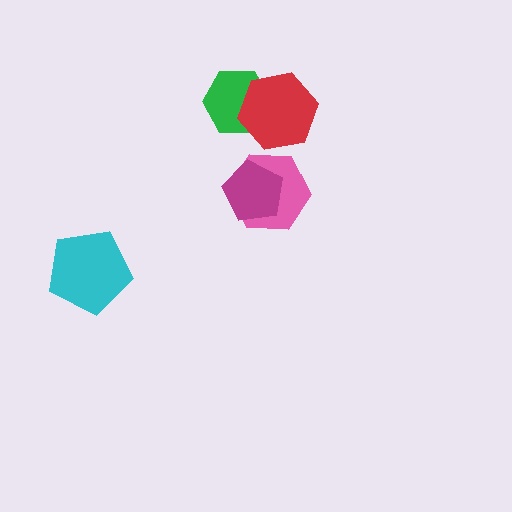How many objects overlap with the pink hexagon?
1 object overlaps with the pink hexagon.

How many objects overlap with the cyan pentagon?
0 objects overlap with the cyan pentagon.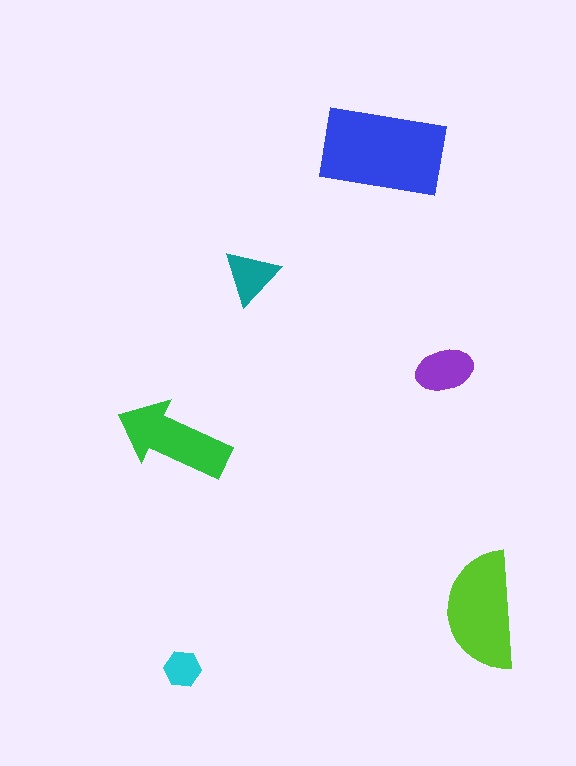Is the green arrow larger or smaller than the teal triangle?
Larger.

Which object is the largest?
The blue rectangle.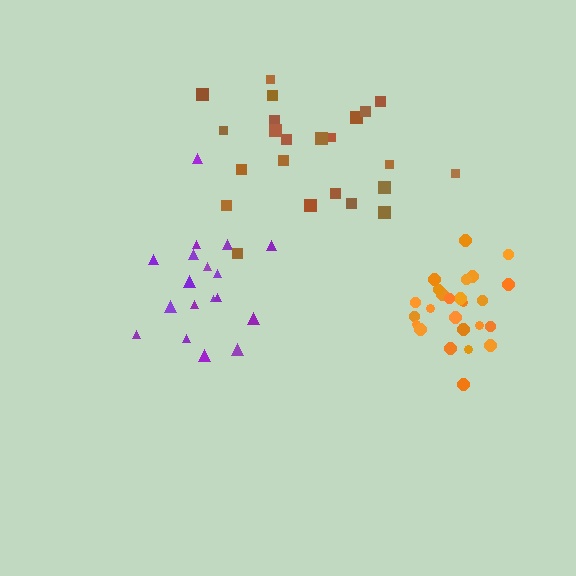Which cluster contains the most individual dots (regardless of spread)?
Orange (26).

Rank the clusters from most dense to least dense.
orange, purple, brown.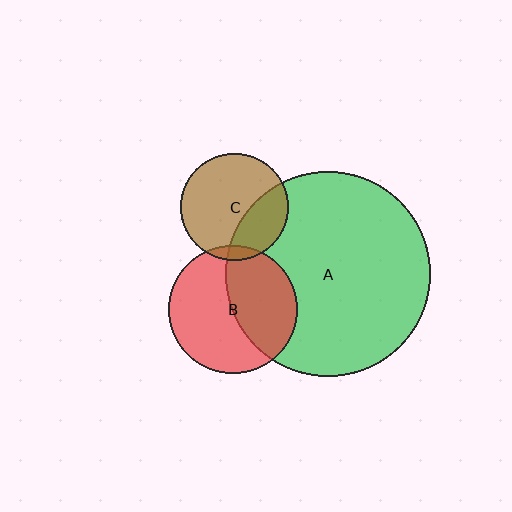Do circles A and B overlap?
Yes.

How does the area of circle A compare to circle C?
Approximately 3.6 times.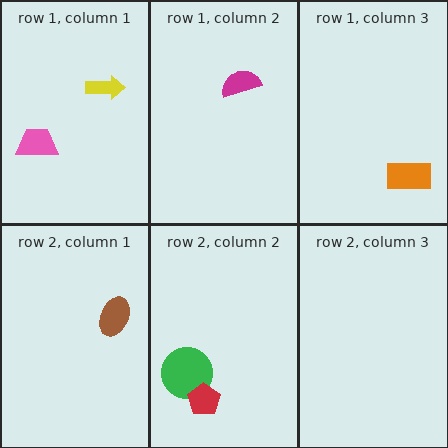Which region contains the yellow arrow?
The row 1, column 1 region.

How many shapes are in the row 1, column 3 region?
1.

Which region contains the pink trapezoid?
The row 1, column 1 region.